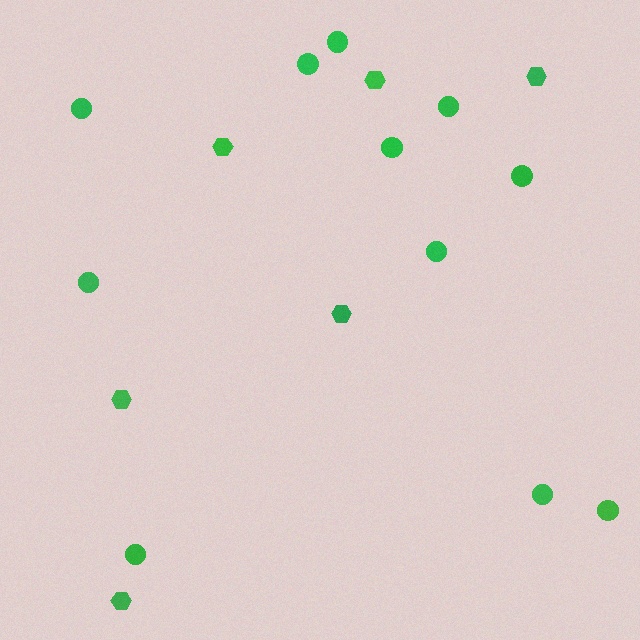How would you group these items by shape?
There are 2 groups: one group of circles (11) and one group of hexagons (6).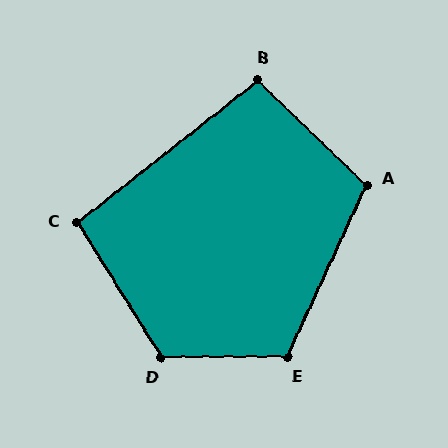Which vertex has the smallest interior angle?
C, at approximately 96 degrees.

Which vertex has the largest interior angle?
D, at approximately 122 degrees.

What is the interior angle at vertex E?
Approximately 115 degrees (obtuse).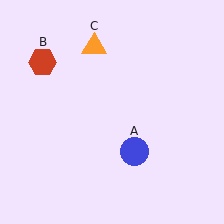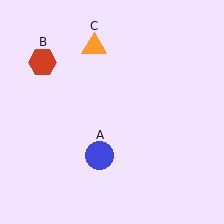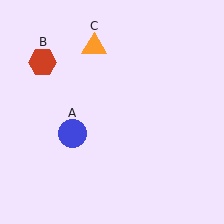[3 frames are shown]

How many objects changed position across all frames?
1 object changed position: blue circle (object A).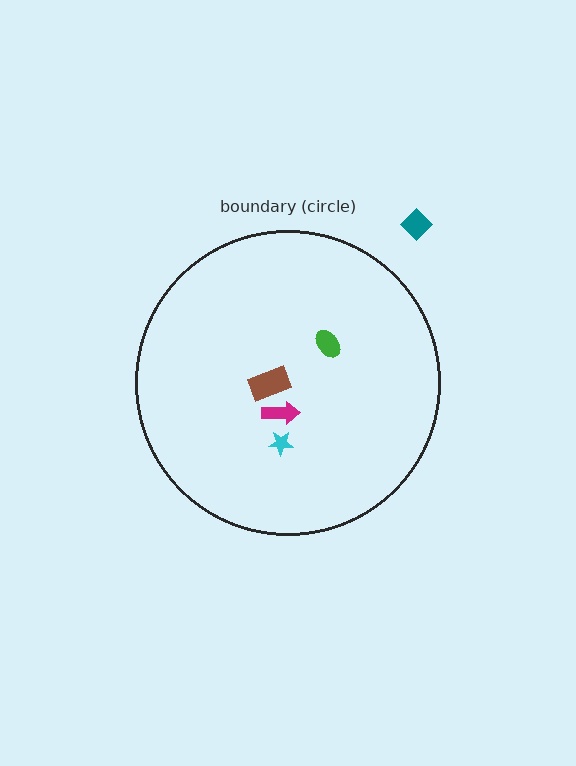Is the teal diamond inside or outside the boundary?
Outside.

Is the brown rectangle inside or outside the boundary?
Inside.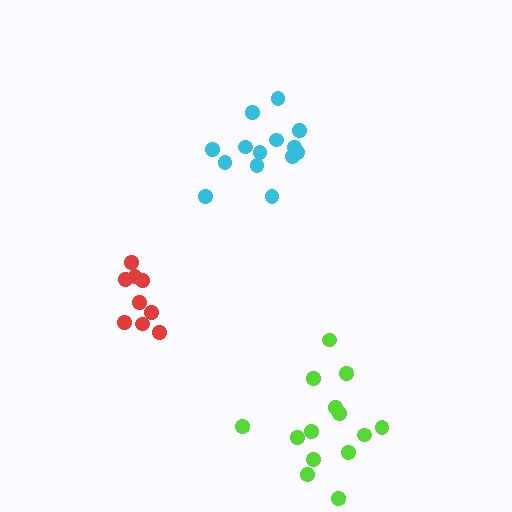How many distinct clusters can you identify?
There are 3 distinct clusters.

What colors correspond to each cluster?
The clusters are colored: cyan, red, lime.